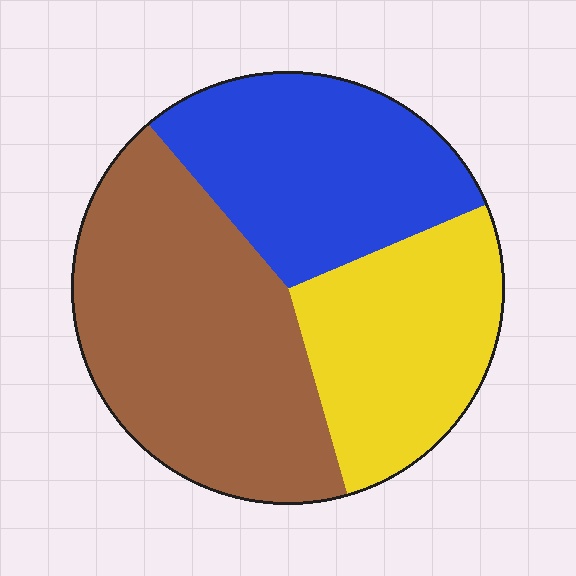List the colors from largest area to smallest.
From largest to smallest: brown, blue, yellow.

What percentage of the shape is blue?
Blue covers around 30% of the shape.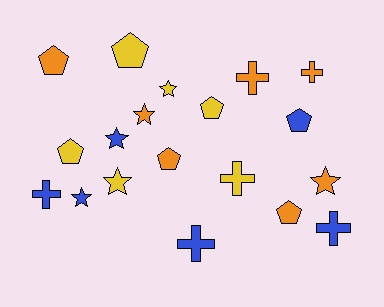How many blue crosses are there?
There are 3 blue crosses.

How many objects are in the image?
There are 19 objects.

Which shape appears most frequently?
Pentagon, with 7 objects.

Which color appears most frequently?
Orange, with 7 objects.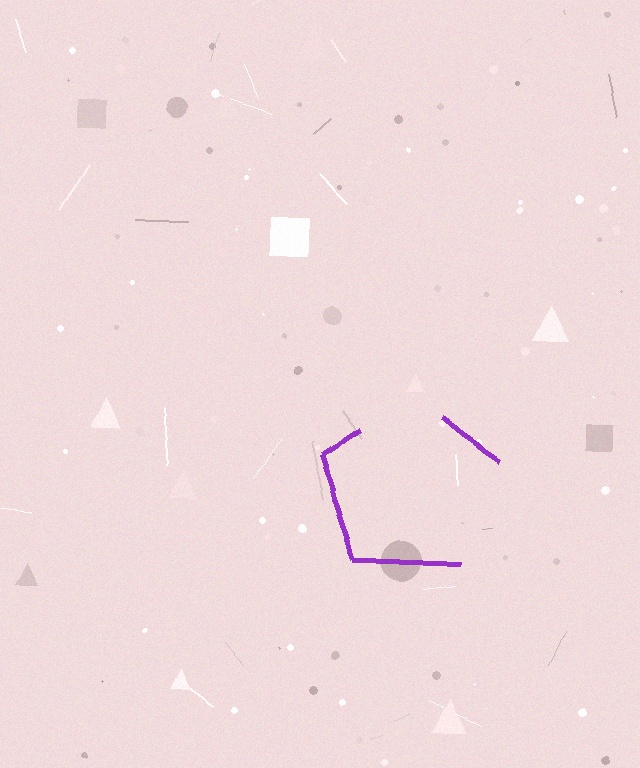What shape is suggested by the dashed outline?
The dashed outline suggests a pentagon.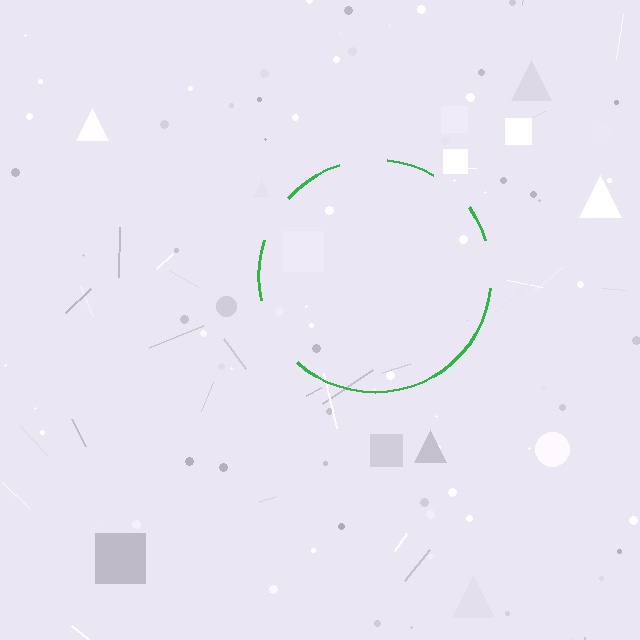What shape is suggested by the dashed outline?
The dashed outline suggests a circle.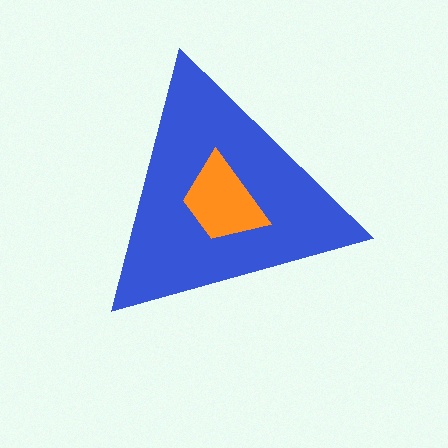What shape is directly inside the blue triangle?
The orange trapezoid.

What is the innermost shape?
The orange trapezoid.